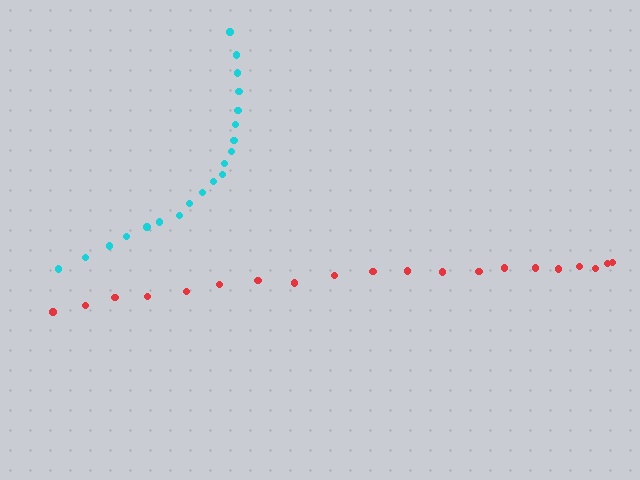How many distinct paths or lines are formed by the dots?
There are 2 distinct paths.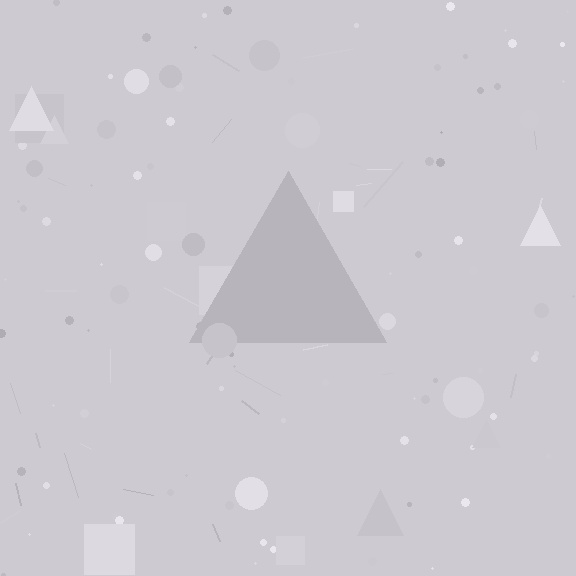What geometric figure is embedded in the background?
A triangle is embedded in the background.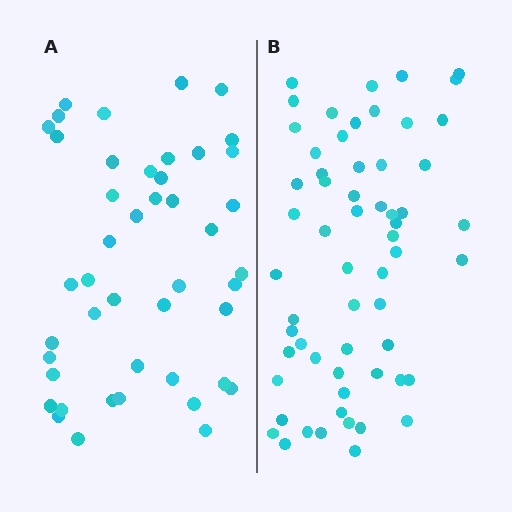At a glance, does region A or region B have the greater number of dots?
Region B (the right region) has more dots.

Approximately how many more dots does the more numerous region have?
Region B has approximately 15 more dots than region A.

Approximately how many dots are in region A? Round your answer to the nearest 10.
About 40 dots. (The exact count is 45, which rounds to 40.)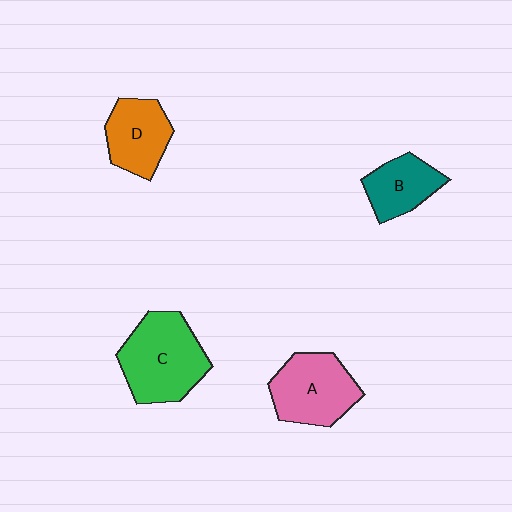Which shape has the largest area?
Shape C (green).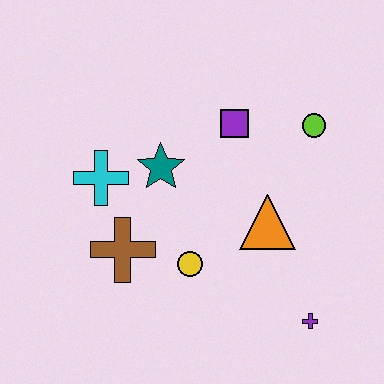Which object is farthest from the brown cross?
The lime circle is farthest from the brown cross.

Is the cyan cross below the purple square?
Yes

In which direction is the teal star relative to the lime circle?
The teal star is to the left of the lime circle.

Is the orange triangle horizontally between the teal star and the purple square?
No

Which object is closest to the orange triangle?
The yellow circle is closest to the orange triangle.